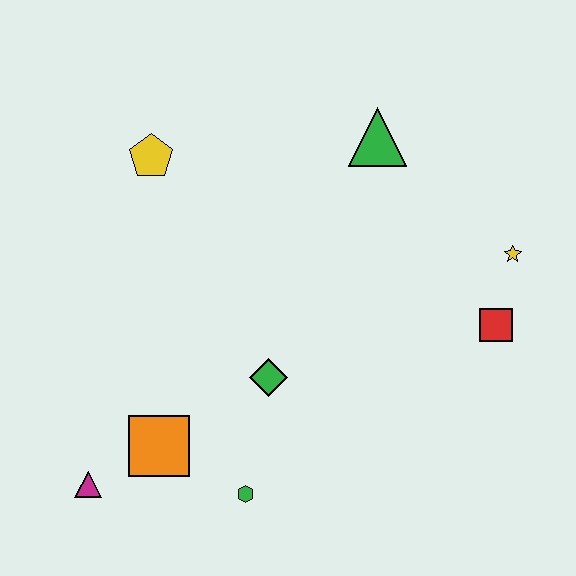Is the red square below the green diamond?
No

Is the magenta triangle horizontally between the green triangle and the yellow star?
No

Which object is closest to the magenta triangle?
The orange square is closest to the magenta triangle.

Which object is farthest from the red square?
The magenta triangle is farthest from the red square.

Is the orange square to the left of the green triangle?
Yes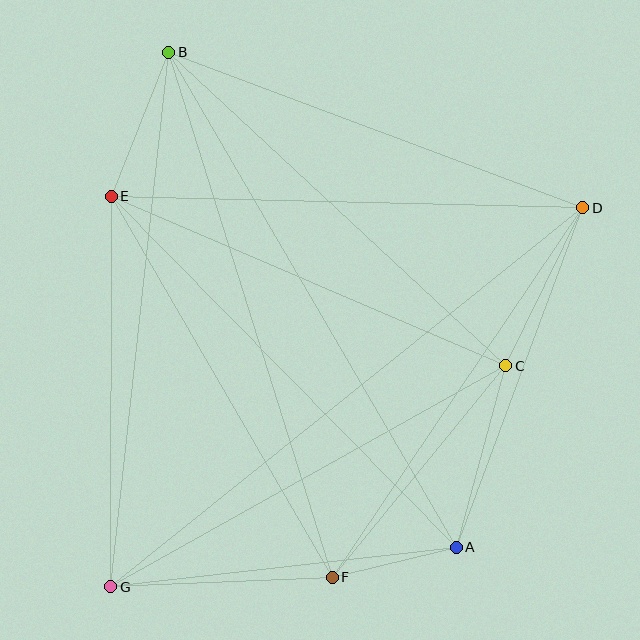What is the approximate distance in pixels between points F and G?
The distance between F and G is approximately 222 pixels.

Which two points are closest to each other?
Points A and F are closest to each other.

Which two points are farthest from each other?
Points D and G are farthest from each other.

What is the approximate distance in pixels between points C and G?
The distance between C and G is approximately 453 pixels.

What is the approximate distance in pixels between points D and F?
The distance between D and F is approximately 447 pixels.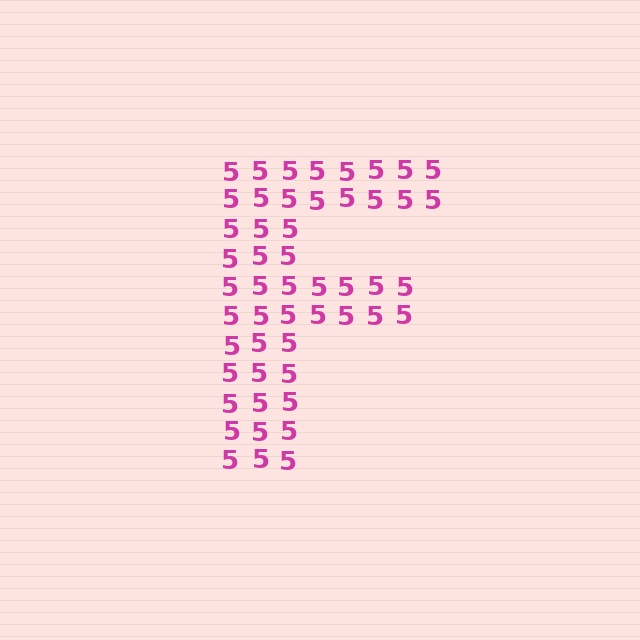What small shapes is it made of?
It is made of small digit 5's.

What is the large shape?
The large shape is the letter F.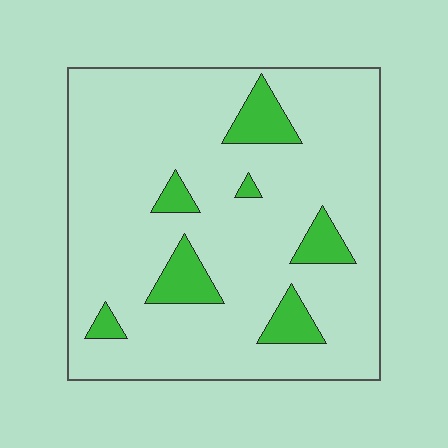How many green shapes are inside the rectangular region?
7.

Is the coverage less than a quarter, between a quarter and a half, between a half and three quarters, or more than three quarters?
Less than a quarter.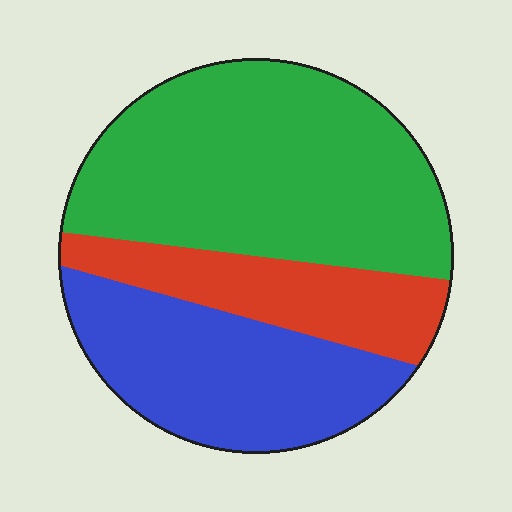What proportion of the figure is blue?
Blue covers 30% of the figure.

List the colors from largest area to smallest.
From largest to smallest: green, blue, red.